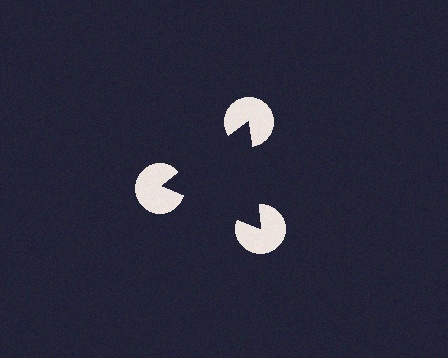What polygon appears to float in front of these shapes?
An illusory triangle — its edges are inferred from the aligned wedge cuts in the pac-man discs, not physically drawn.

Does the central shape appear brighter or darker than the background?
It typically appears slightly darker than the background, even though no actual brightness change is drawn.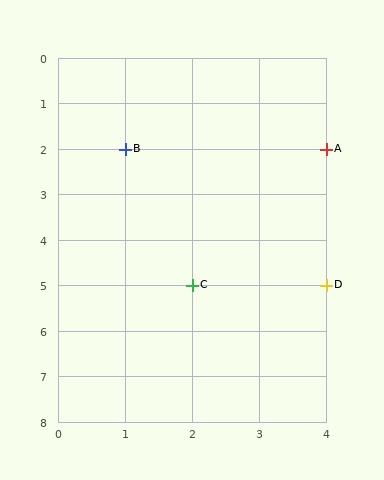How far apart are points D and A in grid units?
Points D and A are 3 rows apart.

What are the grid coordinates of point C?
Point C is at grid coordinates (2, 5).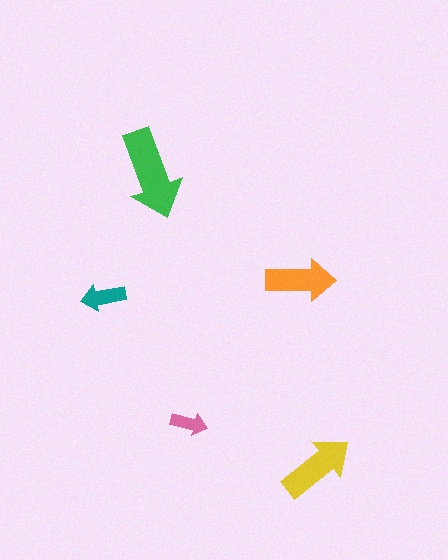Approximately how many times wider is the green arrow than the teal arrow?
About 2 times wider.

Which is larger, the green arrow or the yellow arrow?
The green one.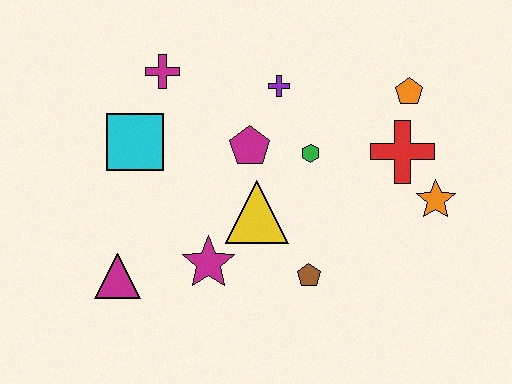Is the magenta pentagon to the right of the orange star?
No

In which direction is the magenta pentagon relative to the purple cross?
The magenta pentagon is below the purple cross.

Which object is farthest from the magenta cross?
The orange star is farthest from the magenta cross.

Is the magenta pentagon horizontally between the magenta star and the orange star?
Yes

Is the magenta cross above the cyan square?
Yes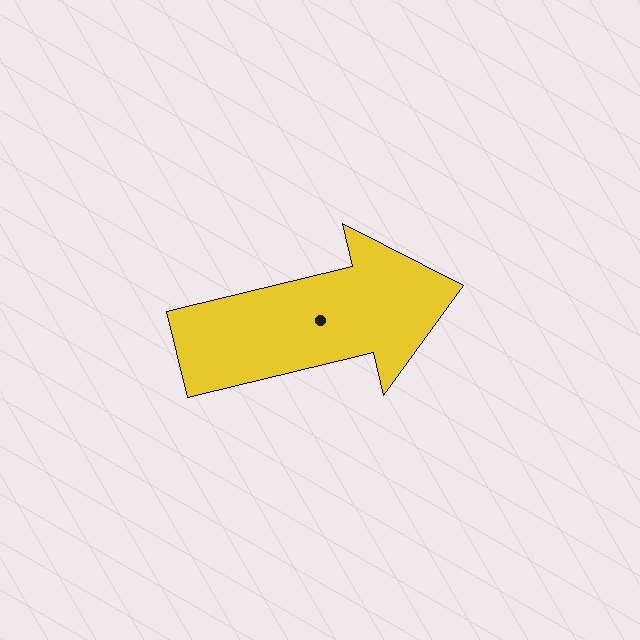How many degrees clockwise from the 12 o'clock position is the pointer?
Approximately 77 degrees.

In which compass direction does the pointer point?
East.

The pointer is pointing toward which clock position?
Roughly 3 o'clock.